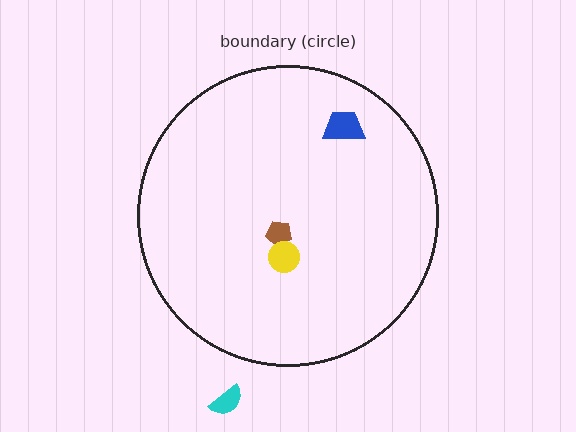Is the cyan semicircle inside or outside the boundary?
Outside.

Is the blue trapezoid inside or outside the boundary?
Inside.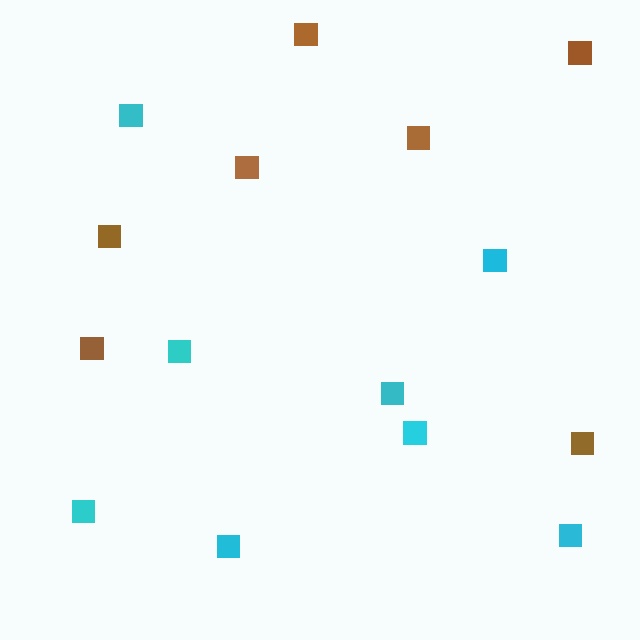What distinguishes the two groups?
There are 2 groups: one group of cyan squares (8) and one group of brown squares (7).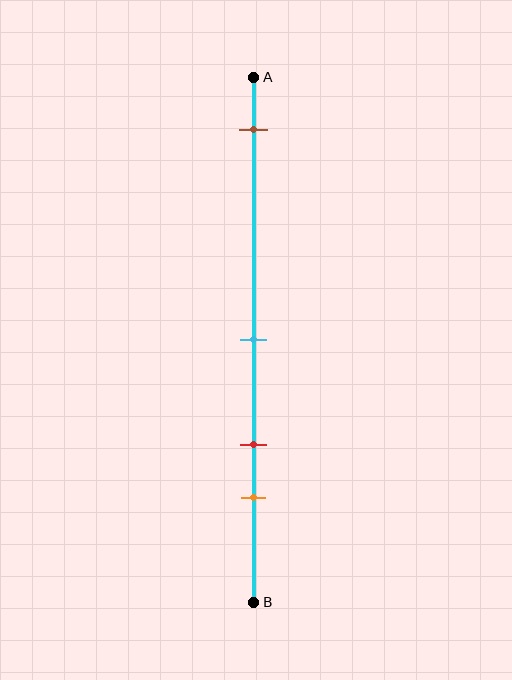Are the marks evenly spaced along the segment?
No, the marks are not evenly spaced.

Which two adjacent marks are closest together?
The red and orange marks are the closest adjacent pair.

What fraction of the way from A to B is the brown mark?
The brown mark is approximately 10% (0.1) of the way from A to B.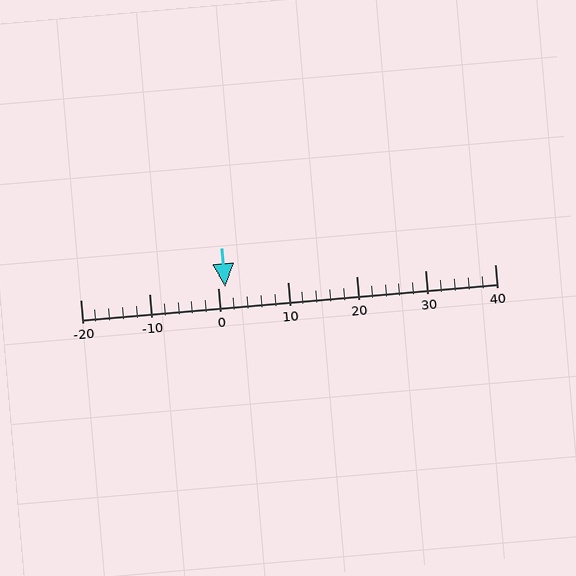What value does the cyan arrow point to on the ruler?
The cyan arrow points to approximately 1.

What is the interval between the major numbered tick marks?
The major tick marks are spaced 10 units apart.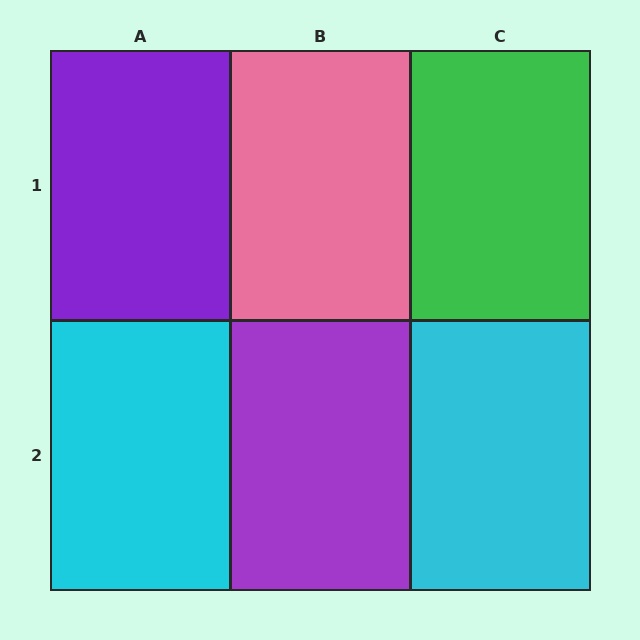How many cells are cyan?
2 cells are cyan.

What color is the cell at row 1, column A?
Purple.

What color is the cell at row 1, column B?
Pink.